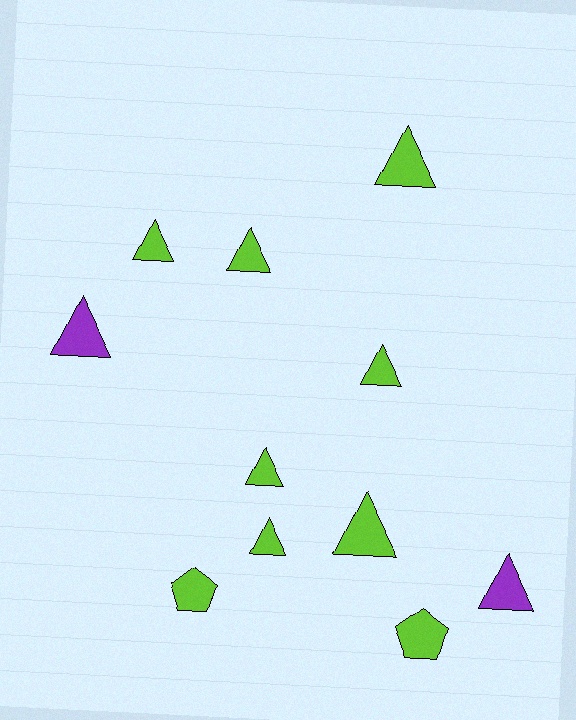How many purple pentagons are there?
There are no purple pentagons.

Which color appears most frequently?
Lime, with 9 objects.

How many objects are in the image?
There are 11 objects.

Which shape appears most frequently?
Triangle, with 9 objects.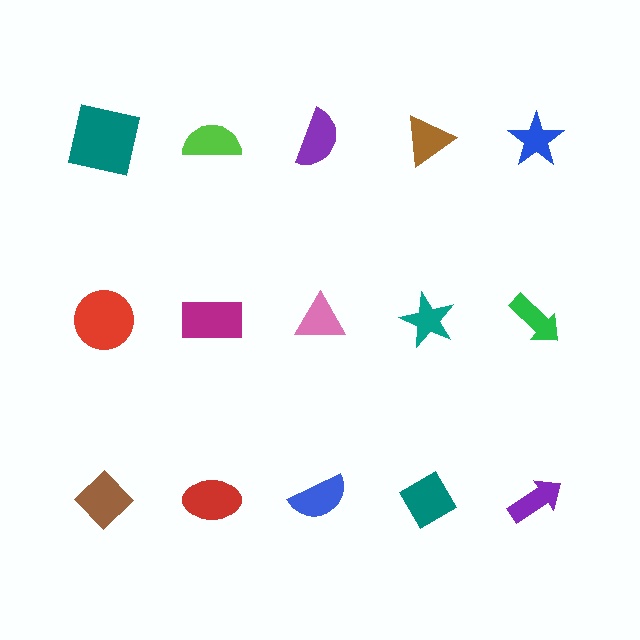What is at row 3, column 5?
A purple arrow.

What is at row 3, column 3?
A blue semicircle.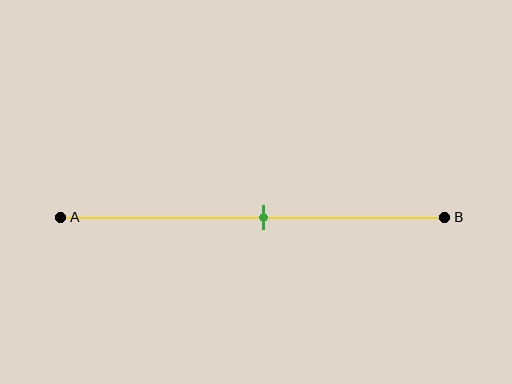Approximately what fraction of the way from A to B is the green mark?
The green mark is approximately 55% of the way from A to B.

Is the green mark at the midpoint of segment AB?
Yes, the mark is approximately at the midpoint.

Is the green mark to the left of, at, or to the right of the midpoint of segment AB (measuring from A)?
The green mark is approximately at the midpoint of segment AB.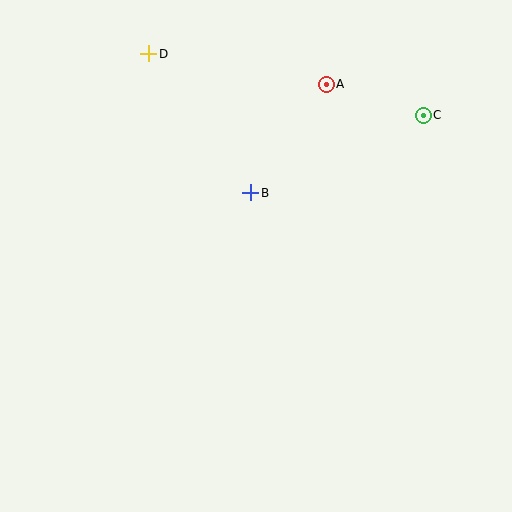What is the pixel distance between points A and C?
The distance between A and C is 102 pixels.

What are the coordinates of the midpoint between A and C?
The midpoint between A and C is at (375, 100).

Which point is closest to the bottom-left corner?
Point B is closest to the bottom-left corner.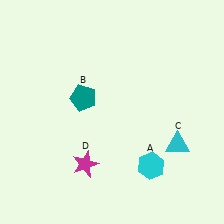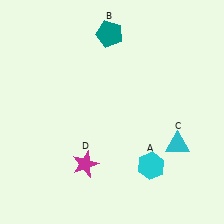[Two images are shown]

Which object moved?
The teal pentagon (B) moved up.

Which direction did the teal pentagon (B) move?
The teal pentagon (B) moved up.